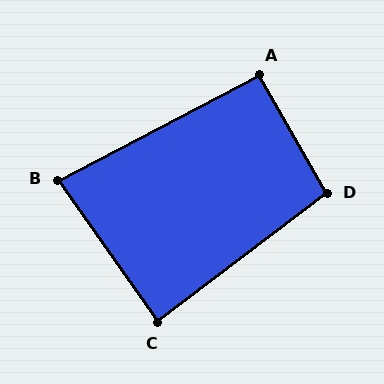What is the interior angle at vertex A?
Approximately 92 degrees (approximately right).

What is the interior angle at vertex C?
Approximately 88 degrees (approximately right).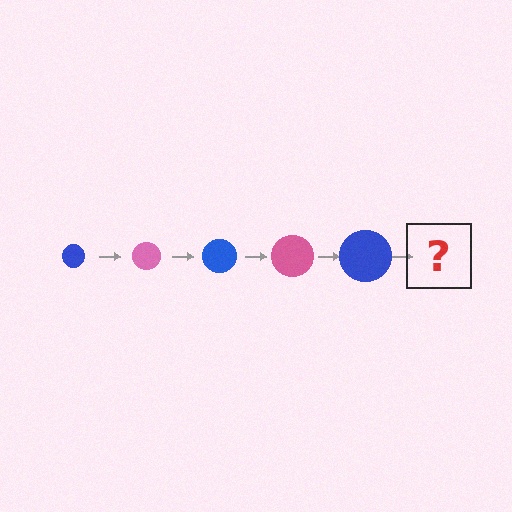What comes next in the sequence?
The next element should be a pink circle, larger than the previous one.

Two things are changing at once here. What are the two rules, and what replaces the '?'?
The two rules are that the circle grows larger each step and the color cycles through blue and pink. The '?' should be a pink circle, larger than the previous one.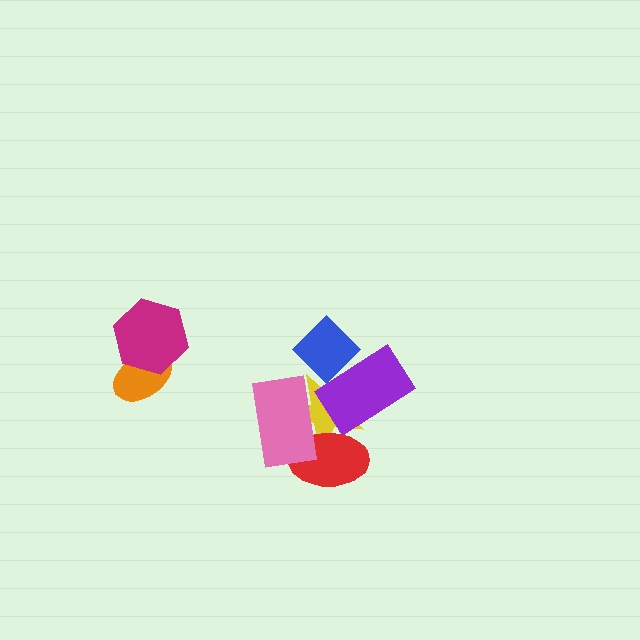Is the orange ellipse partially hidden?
Yes, it is partially covered by another shape.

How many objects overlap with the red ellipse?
2 objects overlap with the red ellipse.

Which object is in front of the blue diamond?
The purple rectangle is in front of the blue diamond.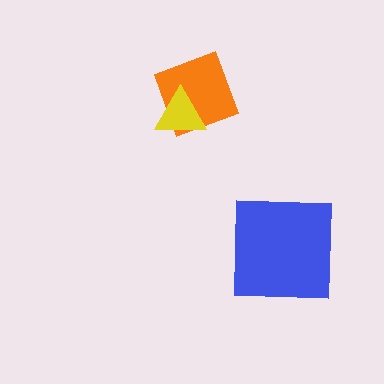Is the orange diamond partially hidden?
Yes, it is partially covered by another shape.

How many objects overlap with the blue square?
0 objects overlap with the blue square.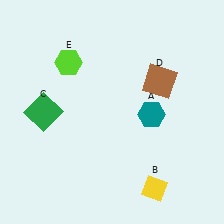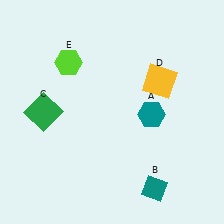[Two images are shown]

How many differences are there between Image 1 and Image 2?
There are 2 differences between the two images.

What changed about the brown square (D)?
In Image 1, D is brown. In Image 2, it changed to yellow.